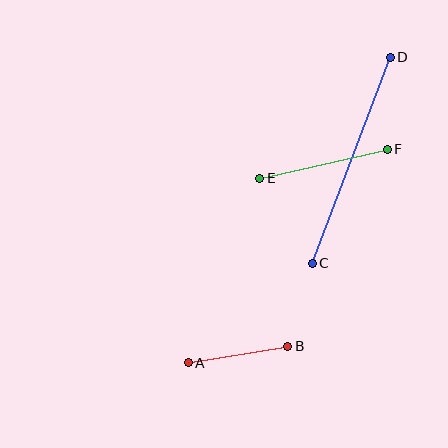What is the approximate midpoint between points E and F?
The midpoint is at approximately (324, 164) pixels.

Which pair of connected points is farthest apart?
Points C and D are farthest apart.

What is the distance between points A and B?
The distance is approximately 101 pixels.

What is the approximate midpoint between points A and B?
The midpoint is at approximately (238, 354) pixels.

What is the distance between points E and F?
The distance is approximately 131 pixels.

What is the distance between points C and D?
The distance is approximately 220 pixels.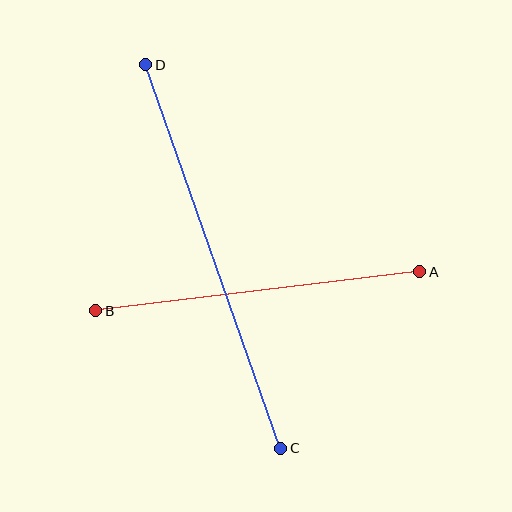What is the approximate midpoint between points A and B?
The midpoint is at approximately (258, 291) pixels.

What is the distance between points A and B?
The distance is approximately 326 pixels.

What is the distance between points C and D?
The distance is approximately 407 pixels.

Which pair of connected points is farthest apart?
Points C and D are farthest apart.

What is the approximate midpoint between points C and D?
The midpoint is at approximately (213, 257) pixels.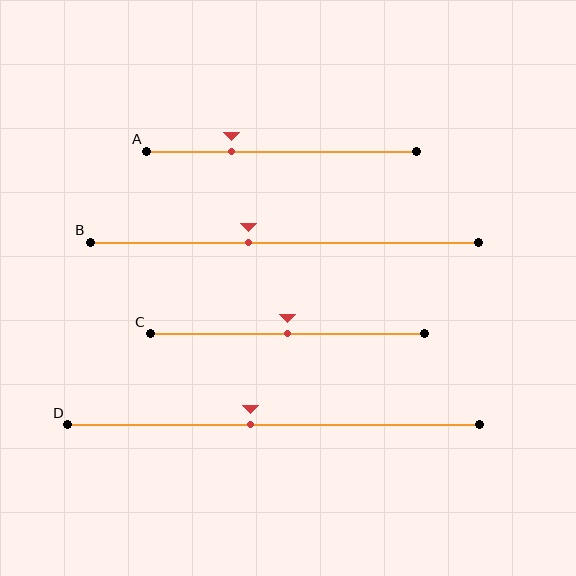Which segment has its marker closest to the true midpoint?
Segment C has its marker closest to the true midpoint.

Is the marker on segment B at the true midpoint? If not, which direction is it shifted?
No, the marker on segment B is shifted to the left by about 9% of the segment length.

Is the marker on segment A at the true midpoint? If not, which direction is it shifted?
No, the marker on segment A is shifted to the left by about 19% of the segment length.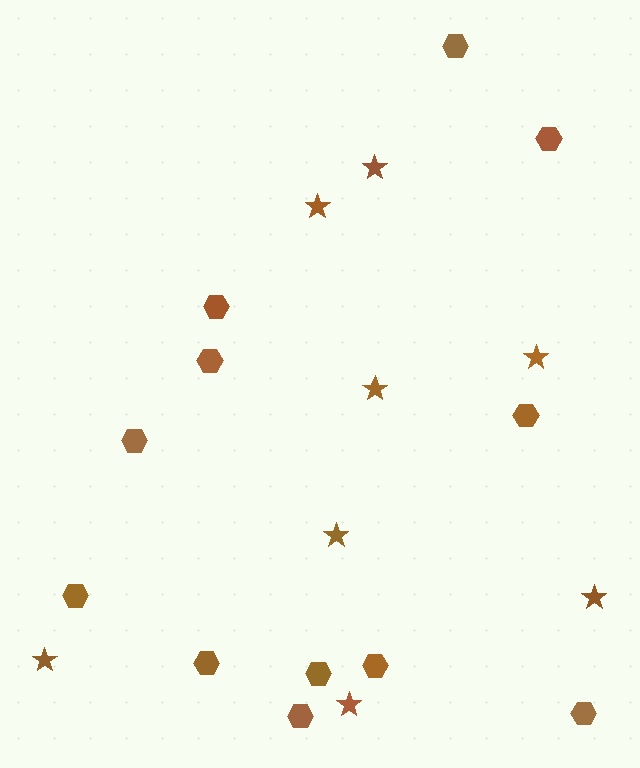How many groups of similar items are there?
There are 2 groups: one group of stars (8) and one group of hexagons (12).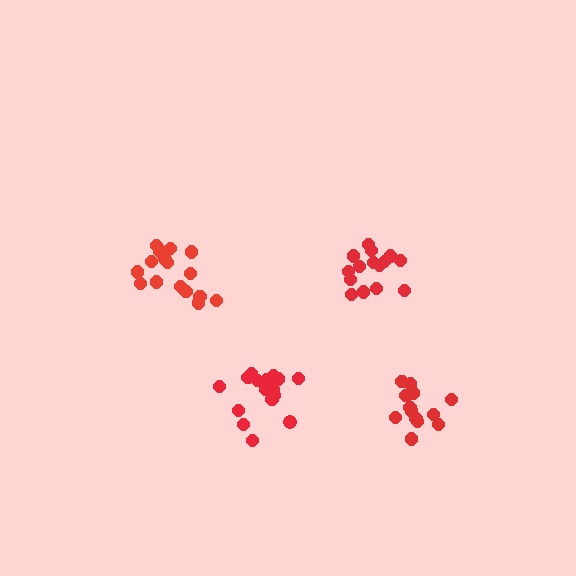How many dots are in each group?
Group 1: 17 dots, Group 2: 15 dots, Group 3: 17 dots, Group 4: 14 dots (63 total).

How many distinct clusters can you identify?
There are 4 distinct clusters.